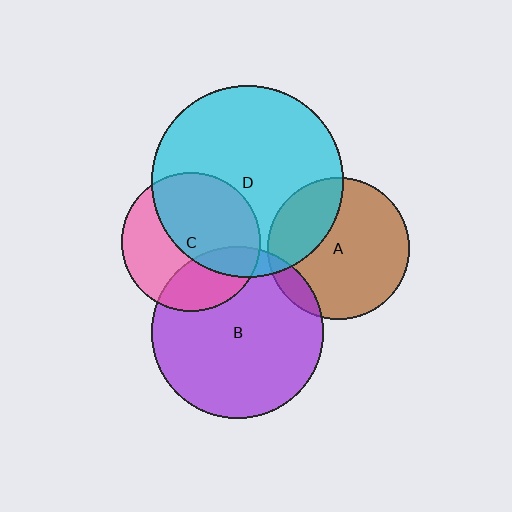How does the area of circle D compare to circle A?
Approximately 1.8 times.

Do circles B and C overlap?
Yes.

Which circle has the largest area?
Circle D (cyan).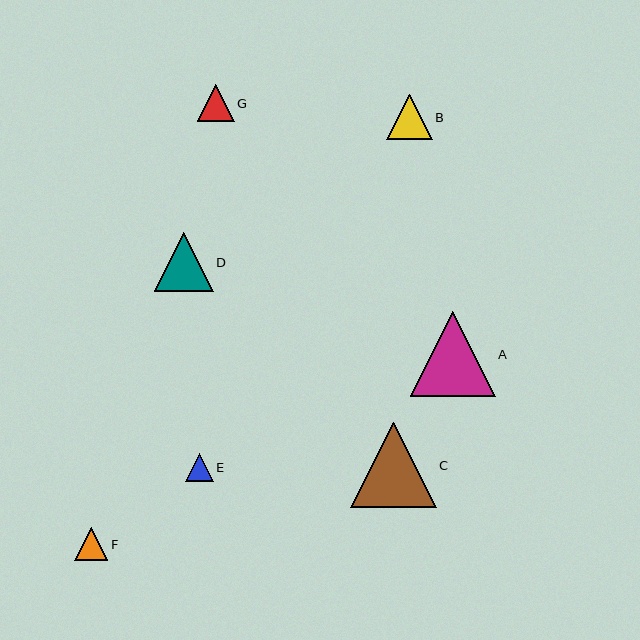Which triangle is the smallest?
Triangle E is the smallest with a size of approximately 27 pixels.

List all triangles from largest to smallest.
From largest to smallest: C, A, D, B, G, F, E.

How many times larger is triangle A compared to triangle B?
Triangle A is approximately 1.8 times the size of triangle B.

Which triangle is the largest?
Triangle C is the largest with a size of approximately 85 pixels.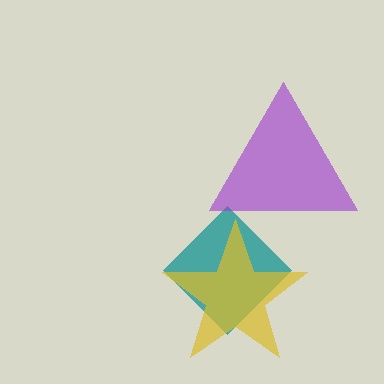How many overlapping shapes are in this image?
There are 3 overlapping shapes in the image.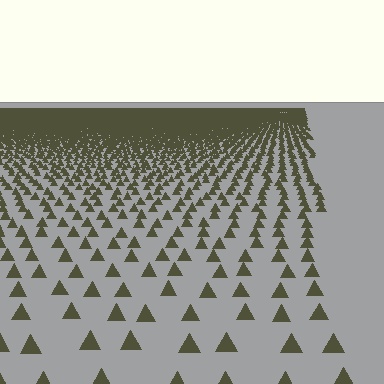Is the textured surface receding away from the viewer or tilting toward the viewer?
The surface is receding away from the viewer. Texture elements get smaller and denser toward the top.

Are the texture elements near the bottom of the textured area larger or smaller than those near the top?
Larger. Near the bottom, elements are closer to the viewer and appear at a bigger on-screen size.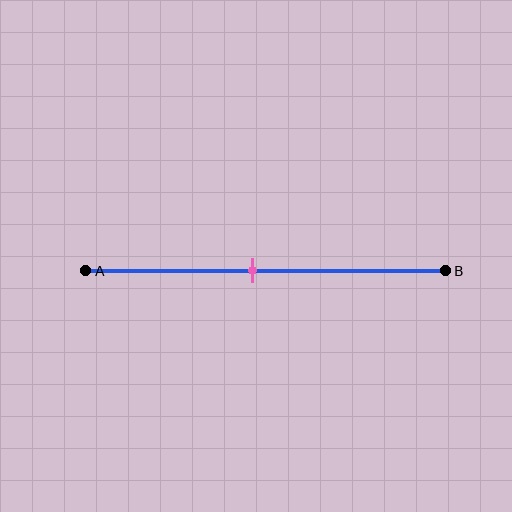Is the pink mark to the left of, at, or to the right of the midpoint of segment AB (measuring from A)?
The pink mark is to the left of the midpoint of segment AB.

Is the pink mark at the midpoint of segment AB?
No, the mark is at about 45% from A, not at the 50% midpoint.